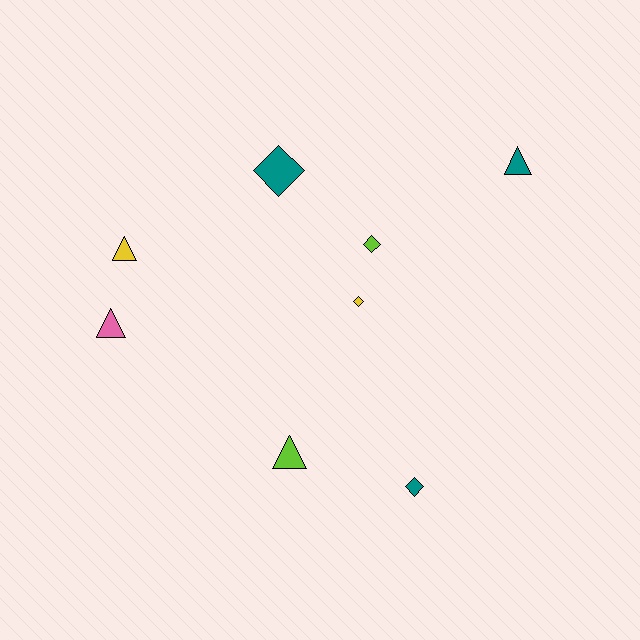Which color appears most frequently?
Teal, with 3 objects.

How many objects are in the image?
There are 8 objects.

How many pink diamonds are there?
There are no pink diamonds.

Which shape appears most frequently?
Diamond, with 4 objects.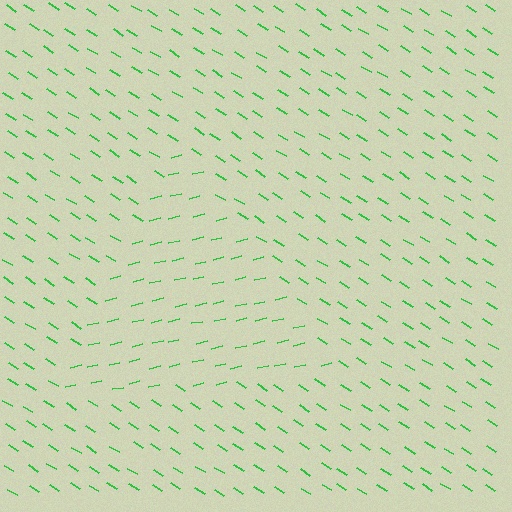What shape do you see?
I see a triangle.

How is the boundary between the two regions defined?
The boundary is defined purely by a change in line orientation (approximately 45 degrees difference). All lines are the same color and thickness.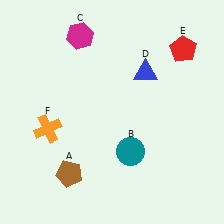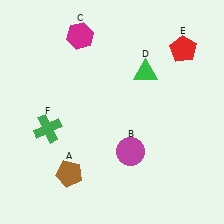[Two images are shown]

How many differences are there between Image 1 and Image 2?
There are 3 differences between the two images.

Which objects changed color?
B changed from teal to magenta. D changed from blue to green. F changed from orange to green.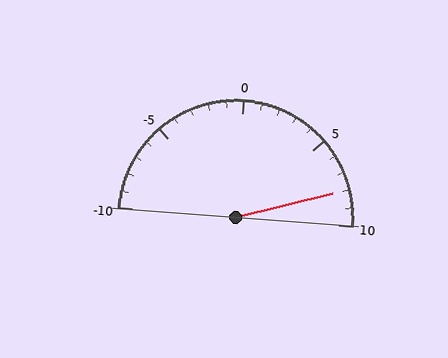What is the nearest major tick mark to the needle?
The nearest major tick mark is 10.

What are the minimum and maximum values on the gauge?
The gauge ranges from -10 to 10.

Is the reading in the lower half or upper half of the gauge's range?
The reading is in the upper half of the range (-10 to 10).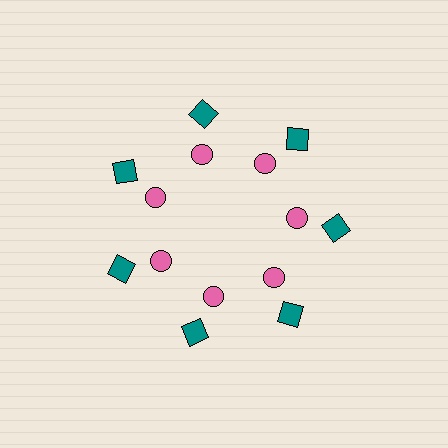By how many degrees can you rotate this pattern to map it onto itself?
The pattern maps onto itself every 51 degrees of rotation.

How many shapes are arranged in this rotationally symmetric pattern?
There are 14 shapes, arranged in 7 groups of 2.